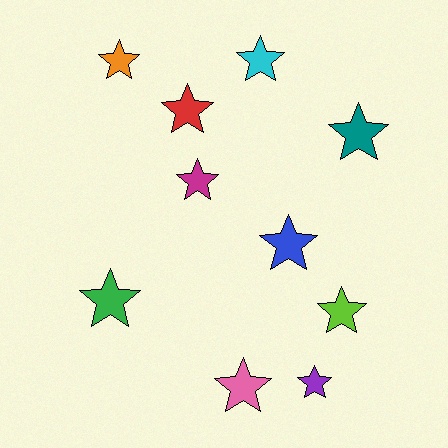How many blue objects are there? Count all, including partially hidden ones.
There is 1 blue object.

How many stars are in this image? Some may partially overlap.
There are 10 stars.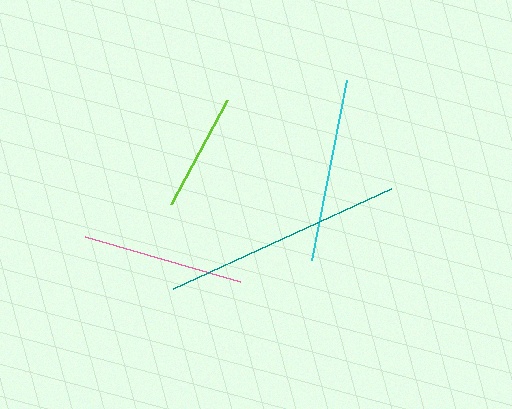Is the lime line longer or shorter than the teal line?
The teal line is longer than the lime line.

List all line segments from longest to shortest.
From longest to shortest: teal, cyan, pink, lime.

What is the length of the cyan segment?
The cyan segment is approximately 183 pixels long.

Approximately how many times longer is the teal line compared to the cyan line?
The teal line is approximately 1.3 times the length of the cyan line.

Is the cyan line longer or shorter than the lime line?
The cyan line is longer than the lime line.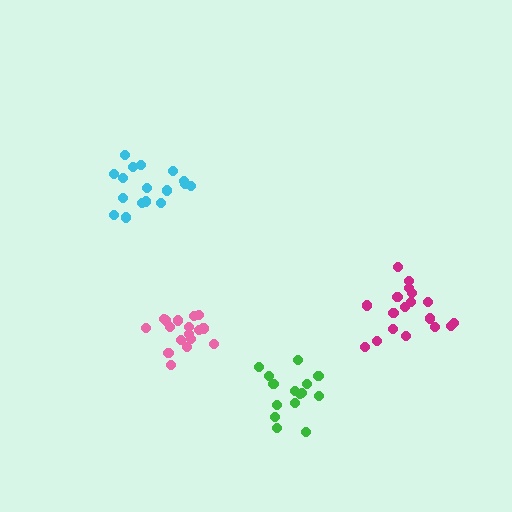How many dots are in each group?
Group 1: 18 dots, Group 2: 17 dots, Group 3: 19 dots, Group 4: 15 dots (69 total).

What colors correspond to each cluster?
The clusters are colored: magenta, cyan, pink, green.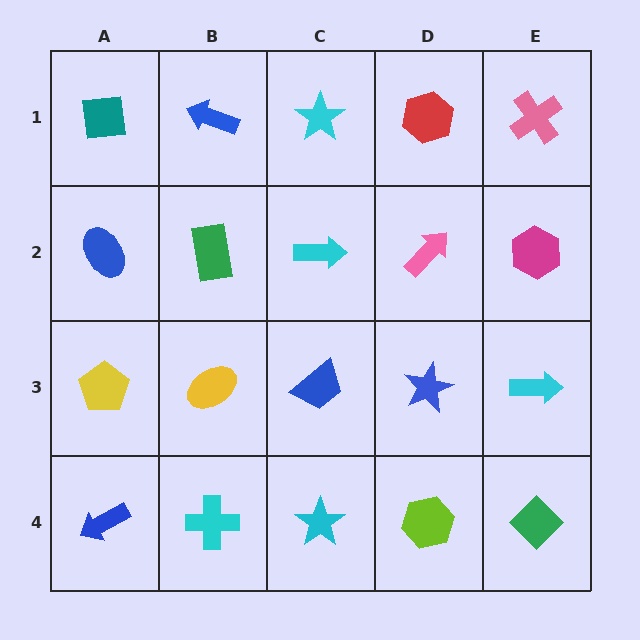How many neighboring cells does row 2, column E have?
3.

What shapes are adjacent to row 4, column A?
A yellow pentagon (row 3, column A), a cyan cross (row 4, column B).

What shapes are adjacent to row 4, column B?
A yellow ellipse (row 3, column B), a blue arrow (row 4, column A), a cyan star (row 4, column C).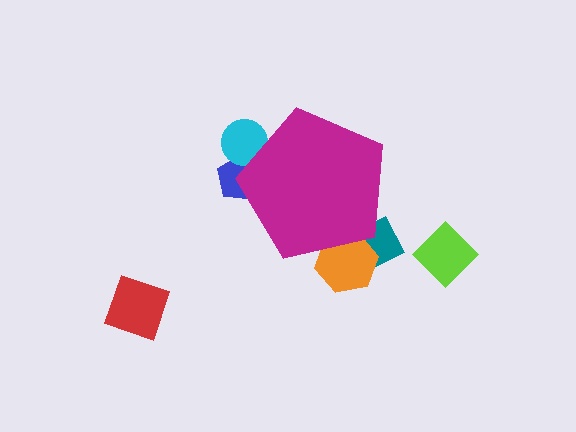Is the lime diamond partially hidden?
No, the lime diamond is fully visible.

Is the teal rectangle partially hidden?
Yes, the teal rectangle is partially hidden behind the magenta pentagon.